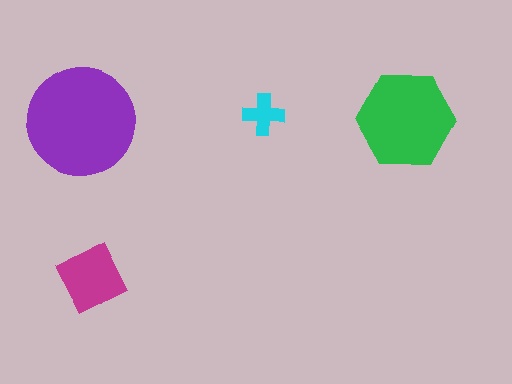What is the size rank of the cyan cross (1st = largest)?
4th.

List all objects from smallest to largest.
The cyan cross, the magenta diamond, the green hexagon, the purple circle.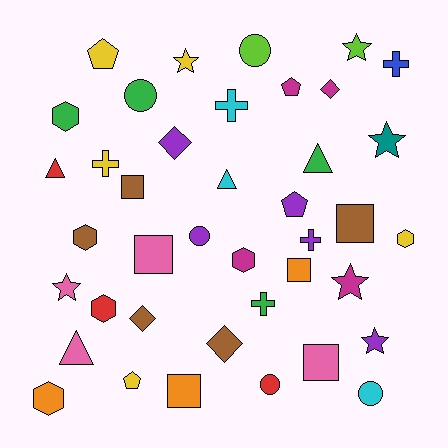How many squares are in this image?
There are 6 squares.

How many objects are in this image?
There are 40 objects.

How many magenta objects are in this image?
There are 4 magenta objects.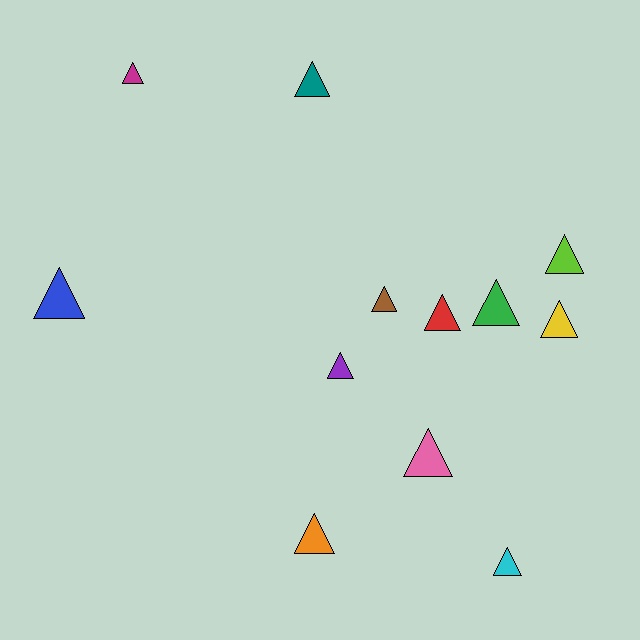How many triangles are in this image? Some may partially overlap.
There are 12 triangles.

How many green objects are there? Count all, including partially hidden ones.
There is 1 green object.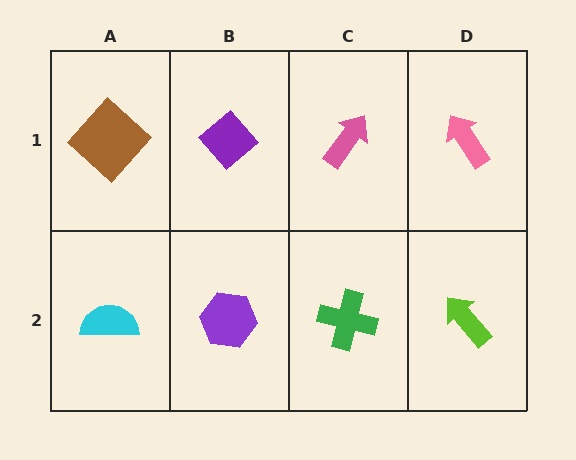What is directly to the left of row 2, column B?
A cyan semicircle.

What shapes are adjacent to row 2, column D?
A pink arrow (row 1, column D), a green cross (row 2, column C).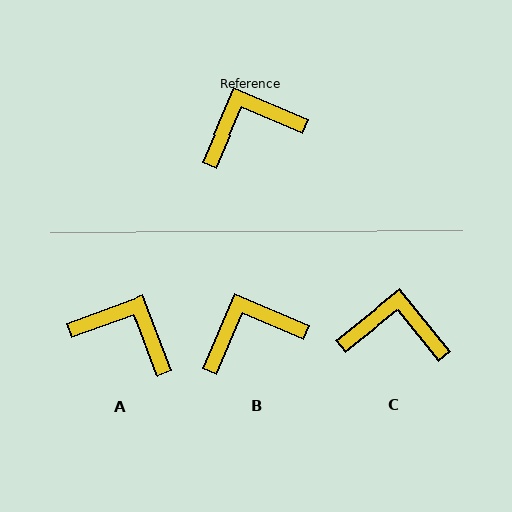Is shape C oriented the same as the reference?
No, it is off by about 28 degrees.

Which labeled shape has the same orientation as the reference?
B.